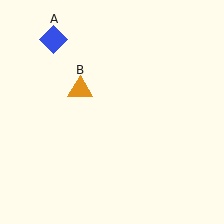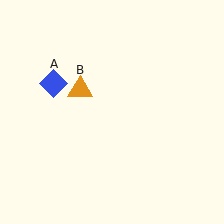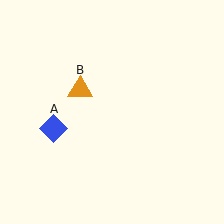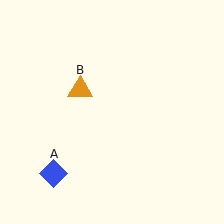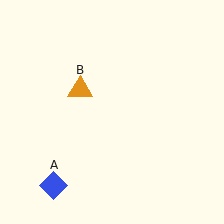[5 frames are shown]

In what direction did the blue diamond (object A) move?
The blue diamond (object A) moved down.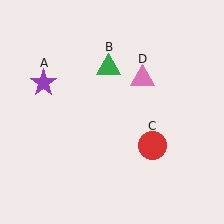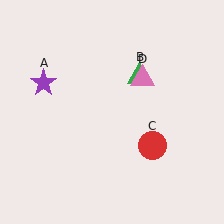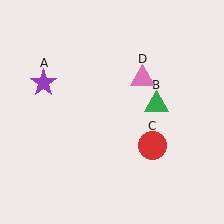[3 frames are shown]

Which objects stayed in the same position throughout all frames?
Purple star (object A) and red circle (object C) and pink triangle (object D) remained stationary.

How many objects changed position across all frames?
1 object changed position: green triangle (object B).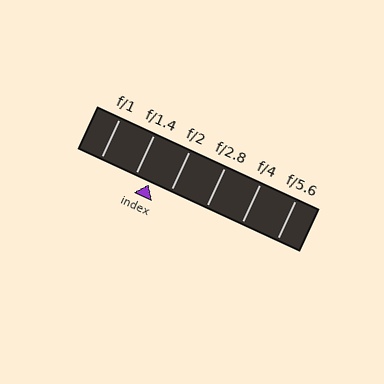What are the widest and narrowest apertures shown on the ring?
The widest aperture shown is f/1 and the narrowest is f/5.6.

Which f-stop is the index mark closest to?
The index mark is closest to f/1.4.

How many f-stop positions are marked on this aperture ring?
There are 6 f-stop positions marked.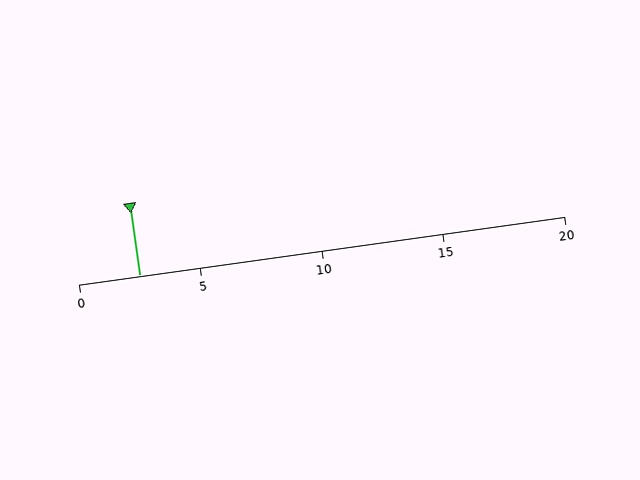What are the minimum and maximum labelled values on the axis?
The axis runs from 0 to 20.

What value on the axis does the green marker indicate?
The marker indicates approximately 2.5.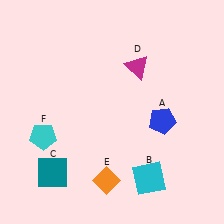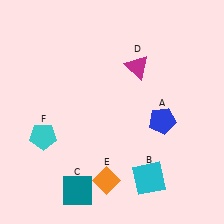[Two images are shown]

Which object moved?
The teal square (C) moved right.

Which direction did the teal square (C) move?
The teal square (C) moved right.